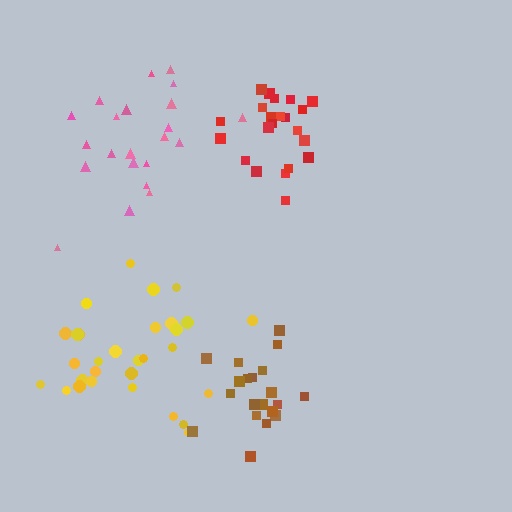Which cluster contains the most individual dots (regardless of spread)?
Yellow (30).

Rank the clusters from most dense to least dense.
brown, red, yellow, pink.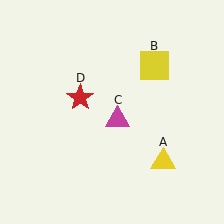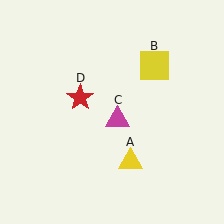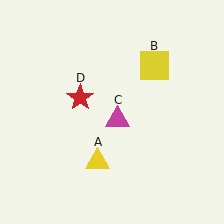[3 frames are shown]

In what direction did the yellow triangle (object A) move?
The yellow triangle (object A) moved left.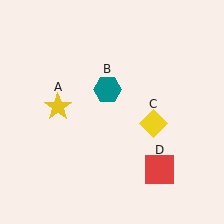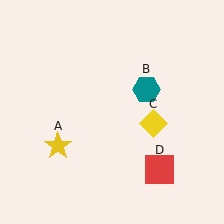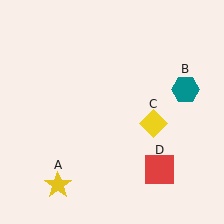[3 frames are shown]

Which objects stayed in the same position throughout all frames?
Yellow diamond (object C) and red square (object D) remained stationary.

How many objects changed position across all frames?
2 objects changed position: yellow star (object A), teal hexagon (object B).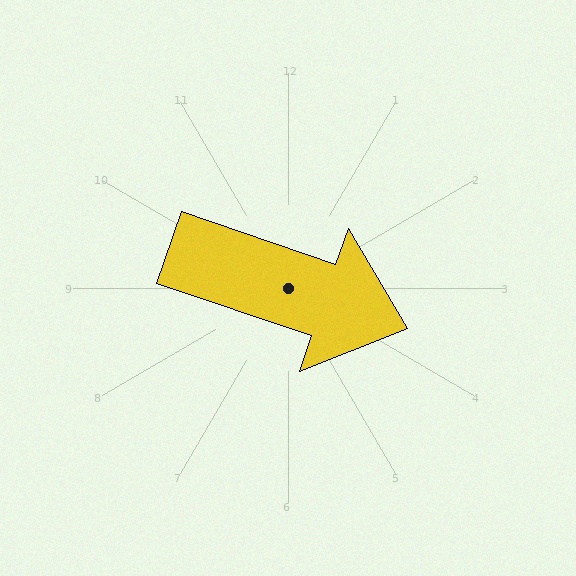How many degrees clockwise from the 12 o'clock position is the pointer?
Approximately 109 degrees.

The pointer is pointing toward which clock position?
Roughly 4 o'clock.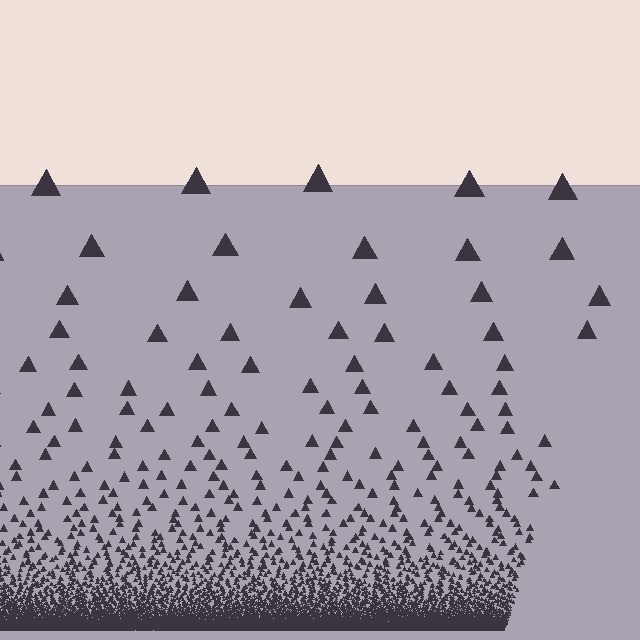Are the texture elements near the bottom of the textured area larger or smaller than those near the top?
Smaller. The gradient is inverted — elements near the bottom are smaller and denser.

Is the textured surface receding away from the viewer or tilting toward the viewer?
The surface appears to tilt toward the viewer. Texture elements get larger and sparser toward the top.